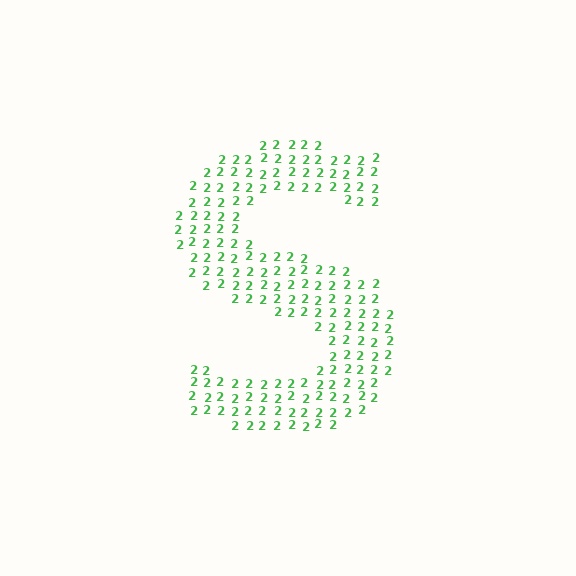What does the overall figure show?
The overall figure shows the letter S.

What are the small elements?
The small elements are digit 2's.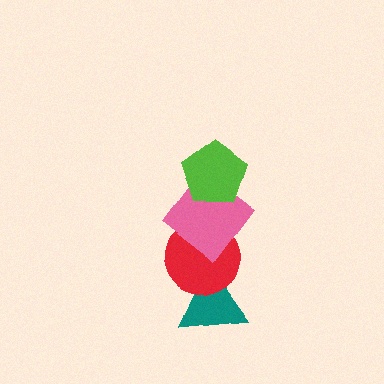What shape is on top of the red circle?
The pink diamond is on top of the red circle.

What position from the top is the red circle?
The red circle is 3rd from the top.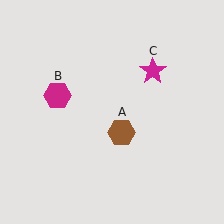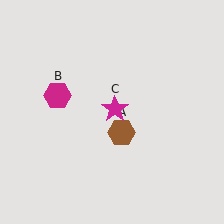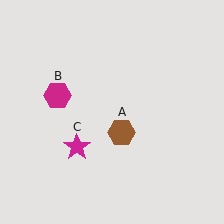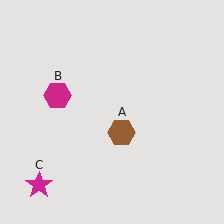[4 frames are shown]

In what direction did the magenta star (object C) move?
The magenta star (object C) moved down and to the left.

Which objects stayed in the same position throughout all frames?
Brown hexagon (object A) and magenta hexagon (object B) remained stationary.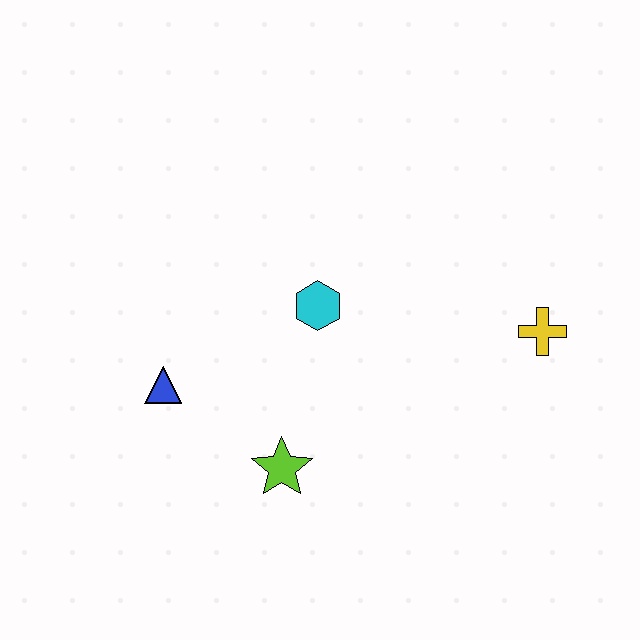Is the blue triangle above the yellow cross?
No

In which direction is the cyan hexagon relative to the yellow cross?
The cyan hexagon is to the left of the yellow cross.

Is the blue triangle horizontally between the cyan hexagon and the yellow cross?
No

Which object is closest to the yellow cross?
The cyan hexagon is closest to the yellow cross.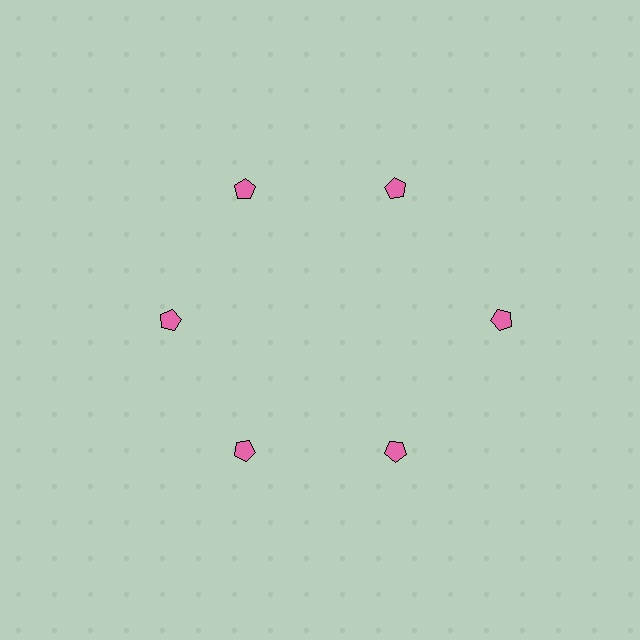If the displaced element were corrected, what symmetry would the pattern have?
It would have 6-fold rotational symmetry — the pattern would map onto itself every 60 degrees.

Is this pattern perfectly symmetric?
No. The 6 pink pentagons are arranged in a ring, but one element near the 3 o'clock position is pushed outward from the center, breaking the 6-fold rotational symmetry.